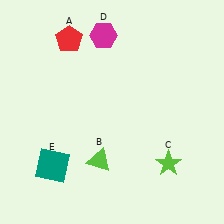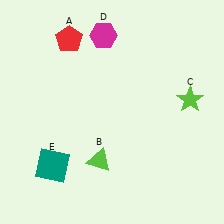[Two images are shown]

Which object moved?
The lime star (C) moved up.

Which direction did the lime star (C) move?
The lime star (C) moved up.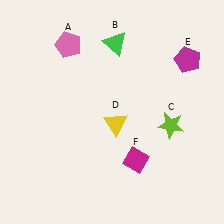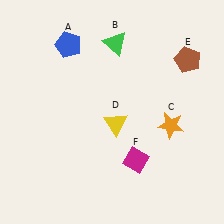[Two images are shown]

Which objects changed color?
A changed from pink to blue. C changed from lime to orange. E changed from magenta to brown.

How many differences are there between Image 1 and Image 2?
There are 3 differences between the two images.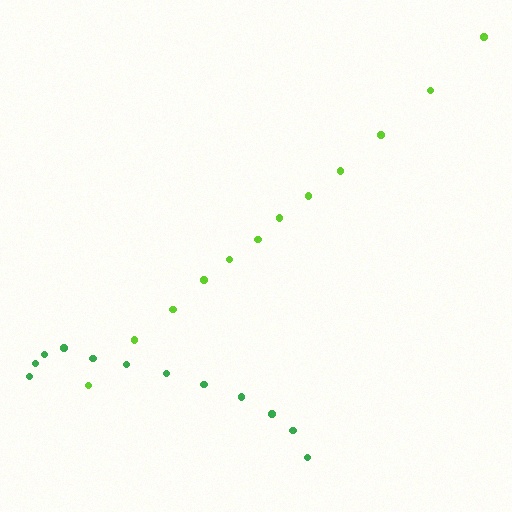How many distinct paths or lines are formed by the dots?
There are 2 distinct paths.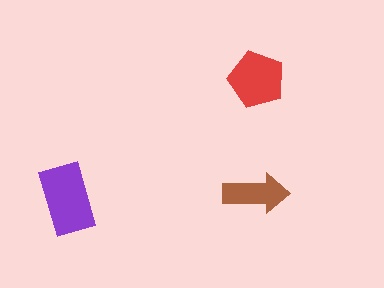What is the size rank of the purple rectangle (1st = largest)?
1st.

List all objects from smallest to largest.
The brown arrow, the red pentagon, the purple rectangle.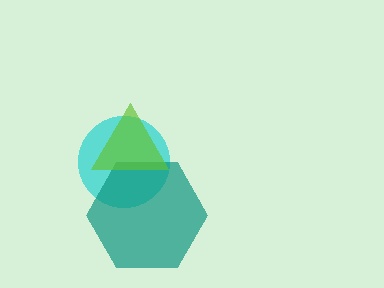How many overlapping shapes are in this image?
There are 3 overlapping shapes in the image.